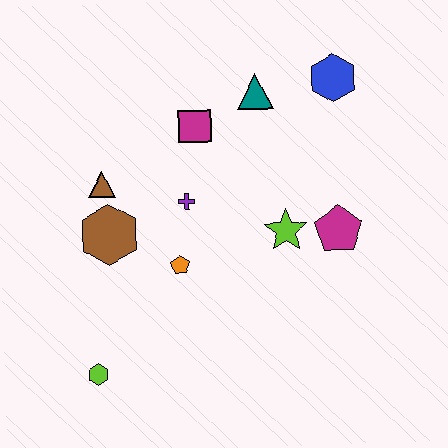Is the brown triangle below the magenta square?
Yes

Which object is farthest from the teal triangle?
The lime hexagon is farthest from the teal triangle.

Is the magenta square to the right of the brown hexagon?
Yes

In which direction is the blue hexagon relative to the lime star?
The blue hexagon is above the lime star.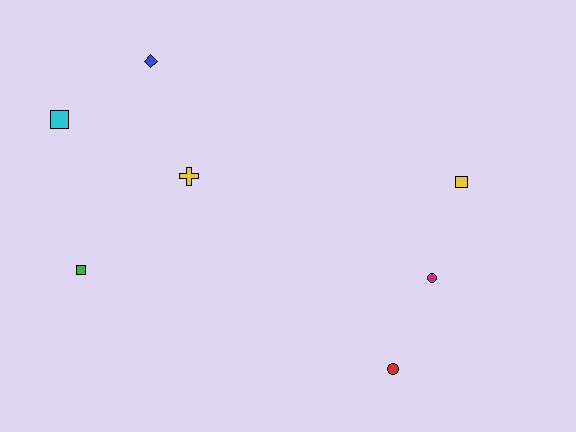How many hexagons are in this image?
There are no hexagons.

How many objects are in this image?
There are 7 objects.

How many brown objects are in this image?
There are no brown objects.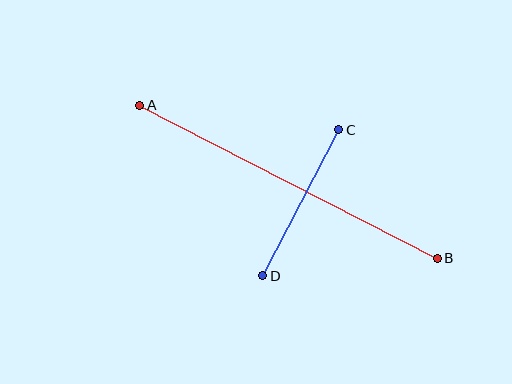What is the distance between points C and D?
The distance is approximately 165 pixels.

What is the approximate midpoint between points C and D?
The midpoint is at approximately (301, 203) pixels.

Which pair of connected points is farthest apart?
Points A and B are farthest apart.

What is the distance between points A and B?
The distance is approximately 335 pixels.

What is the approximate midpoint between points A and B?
The midpoint is at approximately (289, 182) pixels.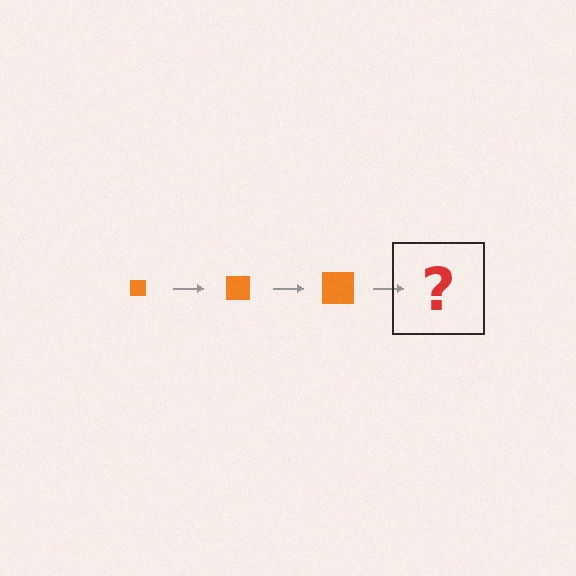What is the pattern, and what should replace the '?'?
The pattern is that the square gets progressively larger each step. The '?' should be an orange square, larger than the previous one.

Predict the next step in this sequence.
The next step is an orange square, larger than the previous one.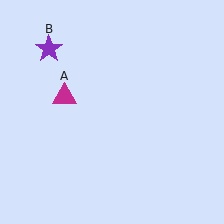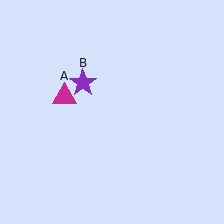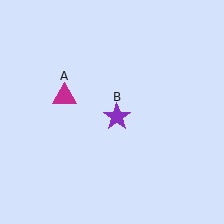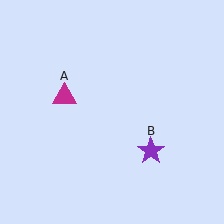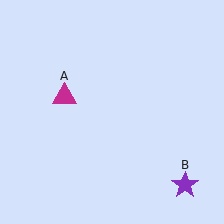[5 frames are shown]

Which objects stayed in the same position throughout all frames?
Magenta triangle (object A) remained stationary.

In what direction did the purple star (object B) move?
The purple star (object B) moved down and to the right.